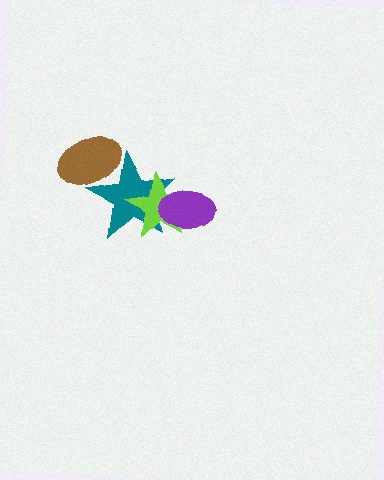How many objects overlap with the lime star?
2 objects overlap with the lime star.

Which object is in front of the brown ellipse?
The teal star is in front of the brown ellipse.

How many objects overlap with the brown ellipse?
1 object overlaps with the brown ellipse.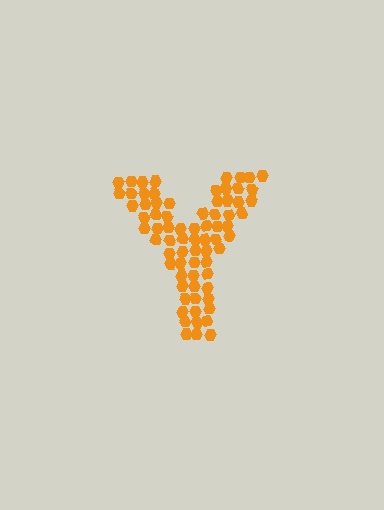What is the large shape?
The large shape is the letter Y.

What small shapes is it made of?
It is made of small hexagons.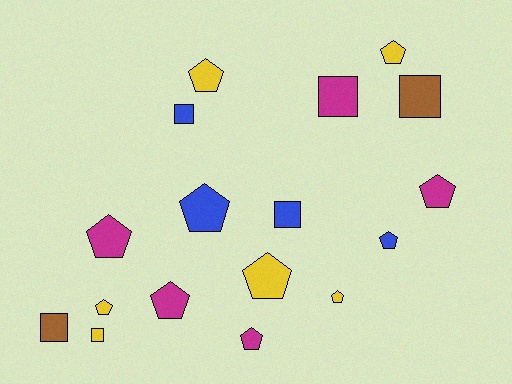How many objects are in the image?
There are 17 objects.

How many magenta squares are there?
There is 1 magenta square.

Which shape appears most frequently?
Pentagon, with 11 objects.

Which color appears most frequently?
Yellow, with 6 objects.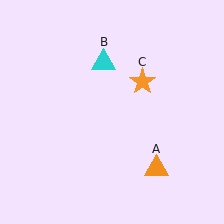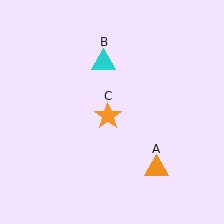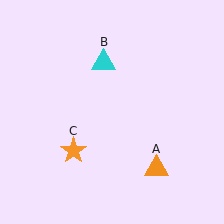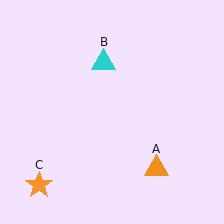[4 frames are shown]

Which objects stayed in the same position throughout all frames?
Orange triangle (object A) and cyan triangle (object B) remained stationary.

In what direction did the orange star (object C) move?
The orange star (object C) moved down and to the left.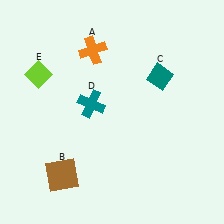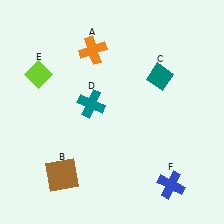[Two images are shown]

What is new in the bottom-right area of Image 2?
A blue cross (F) was added in the bottom-right area of Image 2.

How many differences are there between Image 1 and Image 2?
There is 1 difference between the two images.